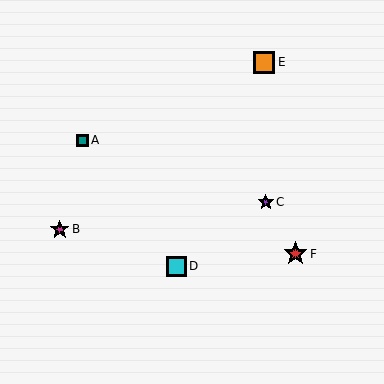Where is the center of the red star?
The center of the red star is at (295, 254).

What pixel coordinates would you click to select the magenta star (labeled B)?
Click at (60, 229) to select the magenta star B.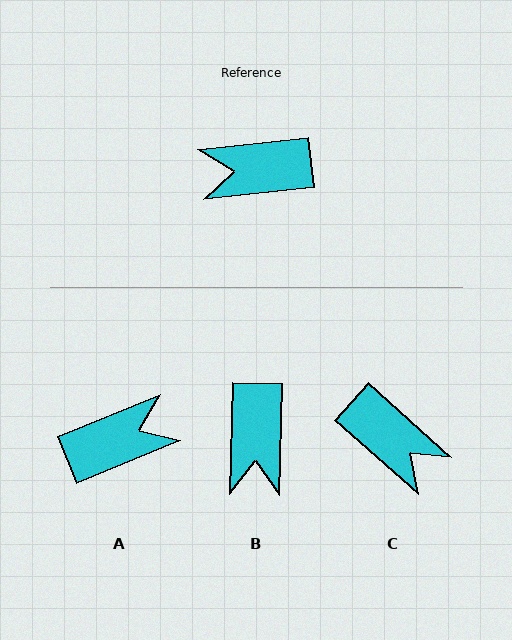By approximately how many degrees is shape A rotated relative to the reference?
Approximately 164 degrees clockwise.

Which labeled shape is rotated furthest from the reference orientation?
A, about 164 degrees away.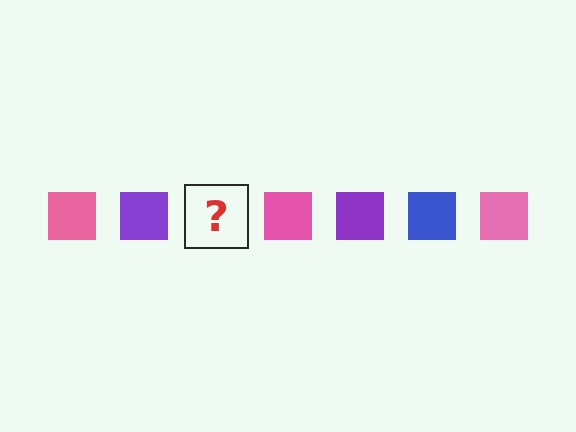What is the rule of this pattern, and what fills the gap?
The rule is that the pattern cycles through pink, purple, blue squares. The gap should be filled with a blue square.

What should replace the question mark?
The question mark should be replaced with a blue square.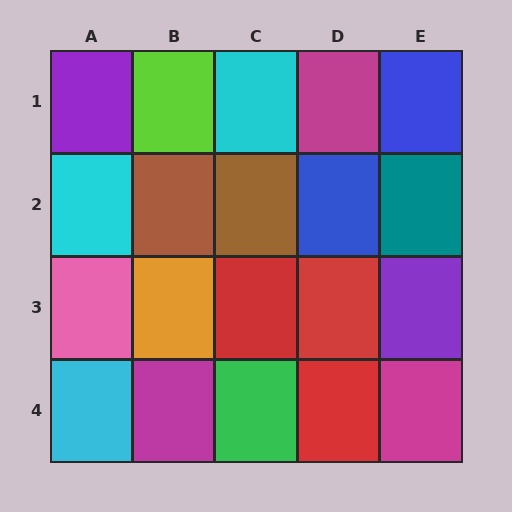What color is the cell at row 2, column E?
Teal.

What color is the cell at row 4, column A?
Cyan.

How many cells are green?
1 cell is green.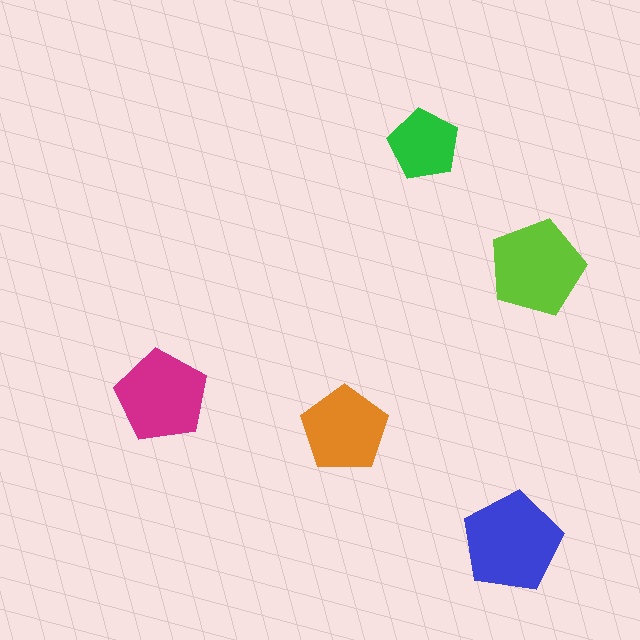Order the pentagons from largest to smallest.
the blue one, the lime one, the magenta one, the orange one, the green one.